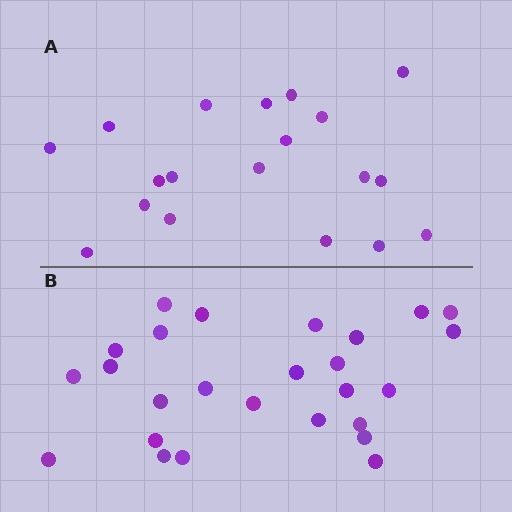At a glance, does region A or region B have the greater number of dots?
Region B (the bottom region) has more dots.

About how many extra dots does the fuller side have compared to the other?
Region B has roughly 8 or so more dots than region A.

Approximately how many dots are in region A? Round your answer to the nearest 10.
About 20 dots. (The exact count is 19, which rounds to 20.)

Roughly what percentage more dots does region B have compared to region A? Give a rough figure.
About 35% more.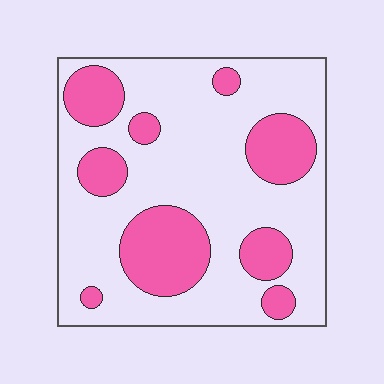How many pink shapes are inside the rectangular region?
9.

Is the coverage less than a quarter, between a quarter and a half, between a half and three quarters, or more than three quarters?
Between a quarter and a half.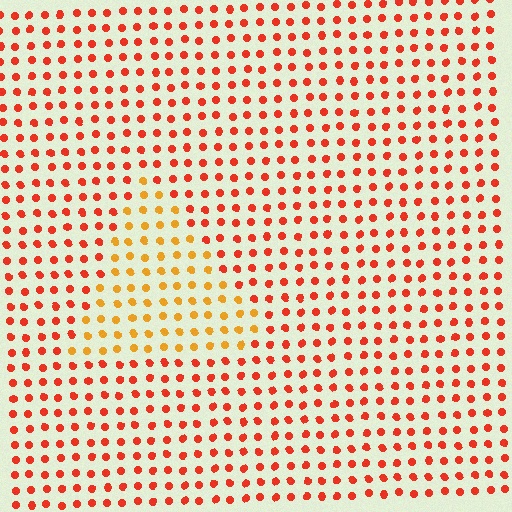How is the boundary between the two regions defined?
The boundary is defined purely by a slight shift in hue (about 33 degrees). Spacing, size, and orientation are identical on both sides.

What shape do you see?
I see a triangle.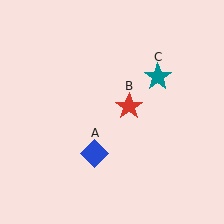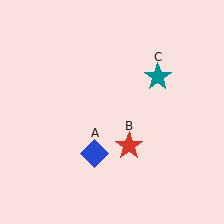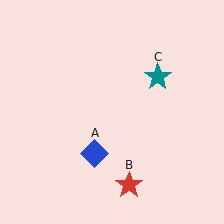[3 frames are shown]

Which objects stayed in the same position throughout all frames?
Blue diamond (object A) and teal star (object C) remained stationary.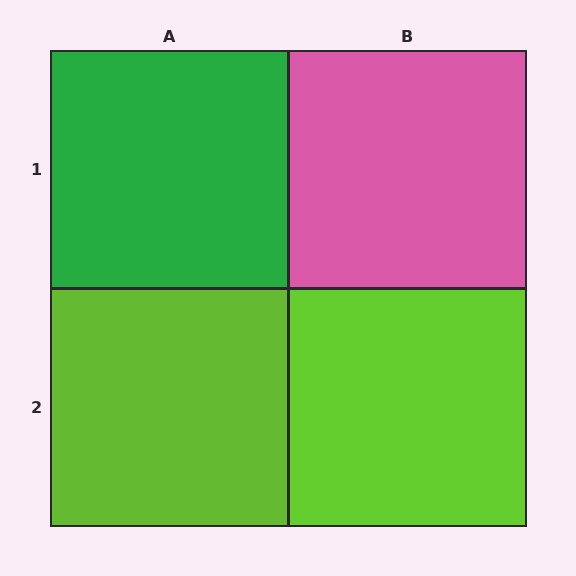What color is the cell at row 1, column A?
Green.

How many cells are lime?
2 cells are lime.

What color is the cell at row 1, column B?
Pink.